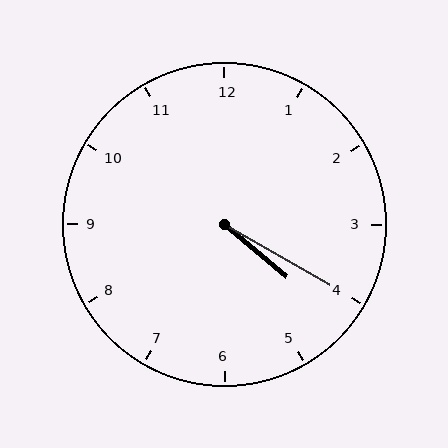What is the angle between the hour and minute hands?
Approximately 10 degrees.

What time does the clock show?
4:20.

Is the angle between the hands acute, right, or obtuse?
It is acute.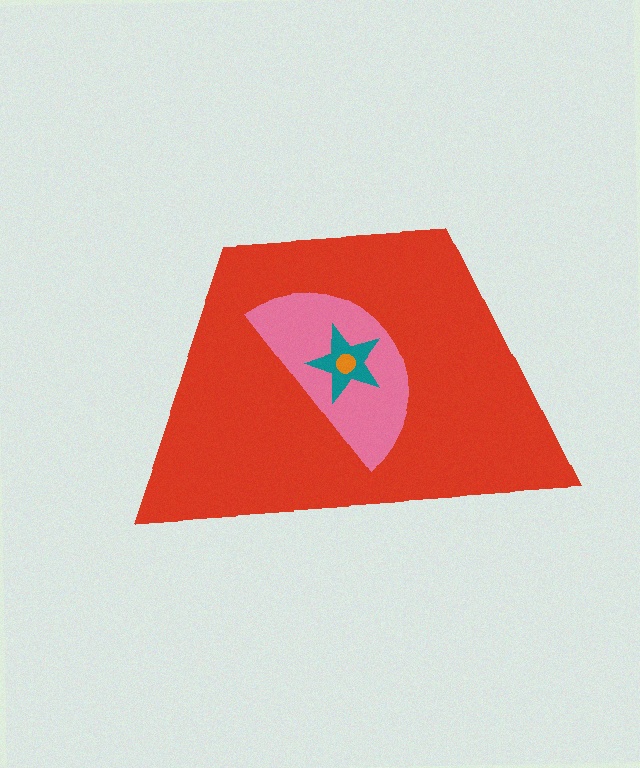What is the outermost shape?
The red trapezoid.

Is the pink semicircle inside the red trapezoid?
Yes.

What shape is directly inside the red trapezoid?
The pink semicircle.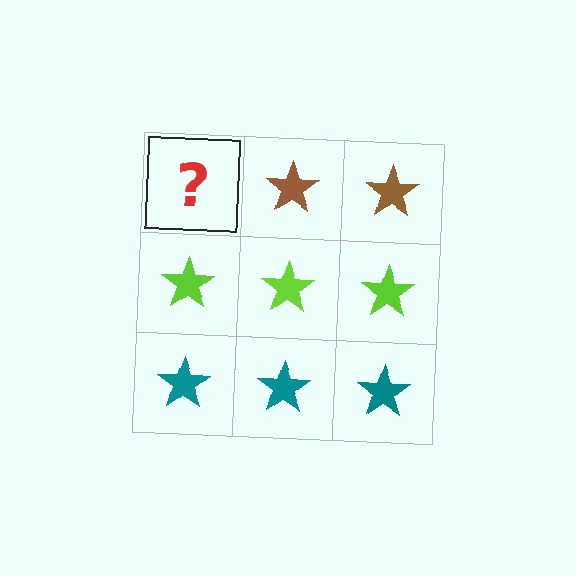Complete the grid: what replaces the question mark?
The question mark should be replaced with a brown star.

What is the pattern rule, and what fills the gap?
The rule is that each row has a consistent color. The gap should be filled with a brown star.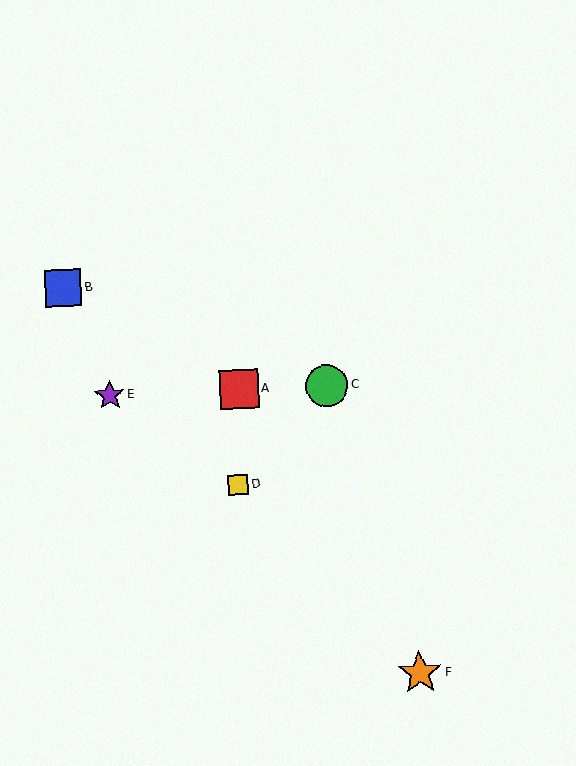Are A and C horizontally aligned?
Yes, both are at y≈389.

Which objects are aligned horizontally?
Objects A, C, E are aligned horizontally.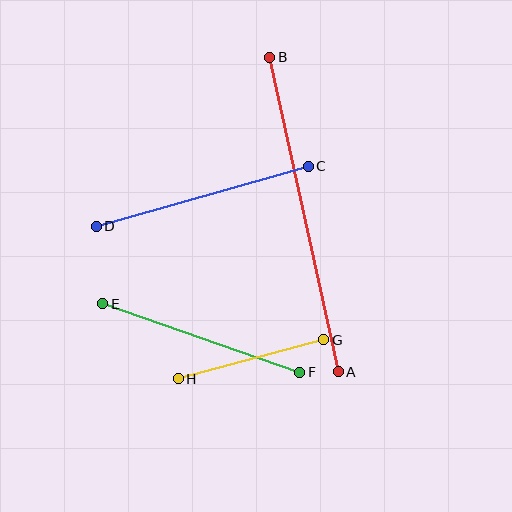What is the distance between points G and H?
The distance is approximately 151 pixels.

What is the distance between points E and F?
The distance is approximately 209 pixels.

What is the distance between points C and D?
The distance is approximately 221 pixels.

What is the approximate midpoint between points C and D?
The midpoint is at approximately (202, 196) pixels.